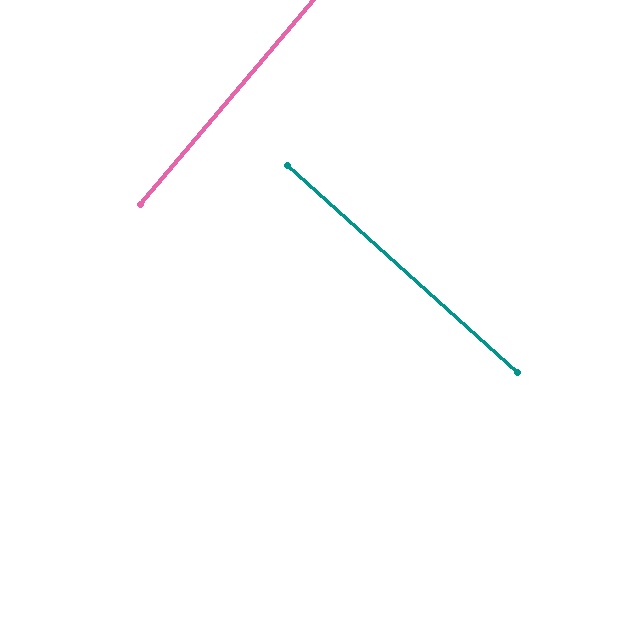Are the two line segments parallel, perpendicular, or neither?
Perpendicular — they meet at approximately 88°.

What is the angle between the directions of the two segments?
Approximately 88 degrees.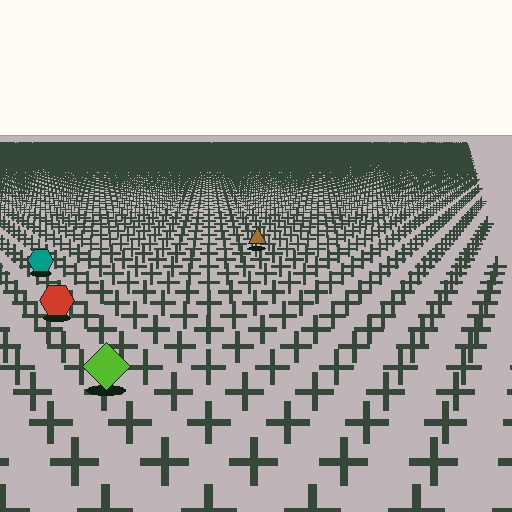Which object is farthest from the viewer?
The brown triangle is farthest from the viewer. It appears smaller and the ground texture around it is denser.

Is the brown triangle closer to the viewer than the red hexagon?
No. The red hexagon is closer — you can tell from the texture gradient: the ground texture is coarser near it.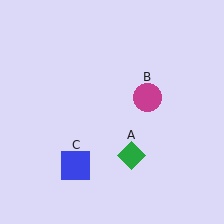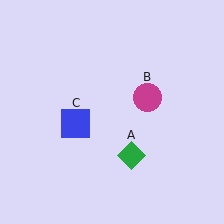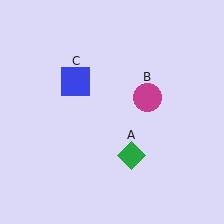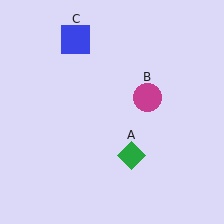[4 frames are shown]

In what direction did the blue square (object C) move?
The blue square (object C) moved up.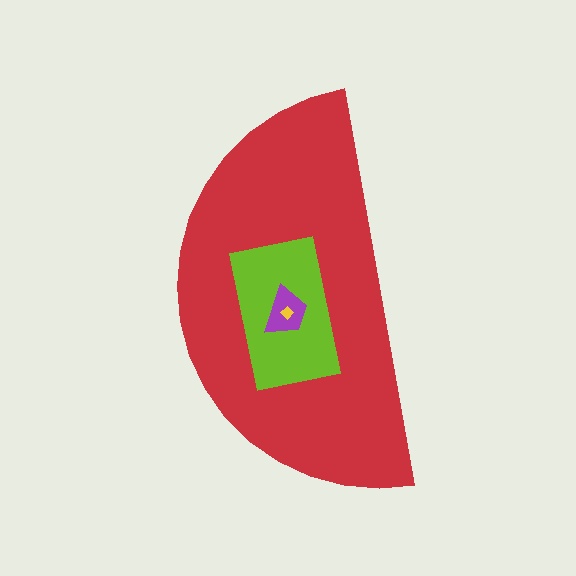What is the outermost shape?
The red semicircle.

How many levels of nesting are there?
4.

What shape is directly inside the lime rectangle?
The purple trapezoid.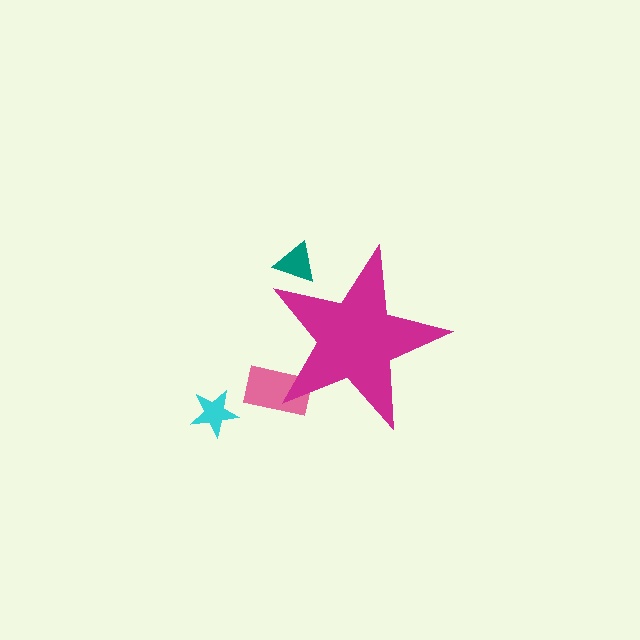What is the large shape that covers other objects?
A magenta star.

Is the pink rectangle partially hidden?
Yes, the pink rectangle is partially hidden behind the magenta star.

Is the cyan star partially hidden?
No, the cyan star is fully visible.